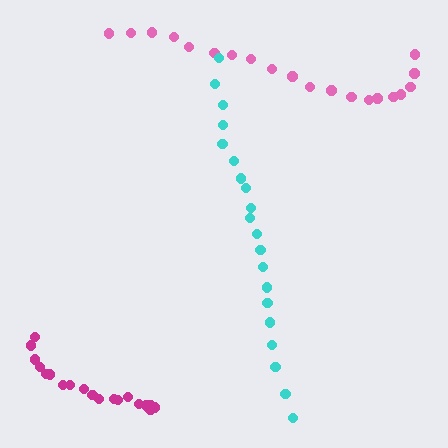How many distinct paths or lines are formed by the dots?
There are 3 distinct paths.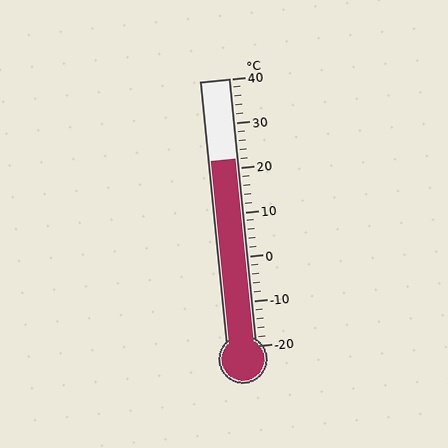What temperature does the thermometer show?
The thermometer shows approximately 22°C.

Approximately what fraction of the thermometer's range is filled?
The thermometer is filled to approximately 70% of its range.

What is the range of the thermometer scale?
The thermometer scale ranges from -20°C to 40°C.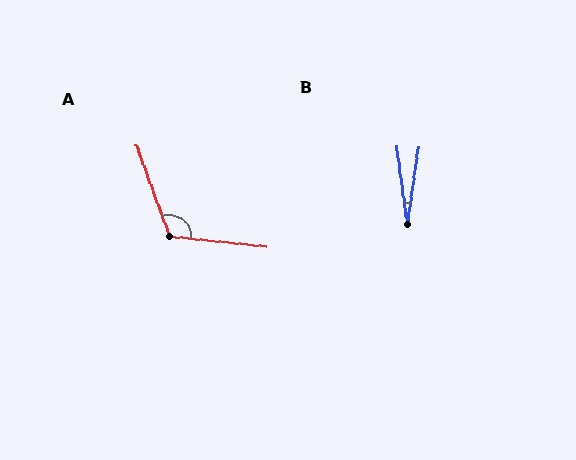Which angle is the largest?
A, at approximately 116 degrees.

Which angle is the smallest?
B, at approximately 16 degrees.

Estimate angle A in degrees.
Approximately 116 degrees.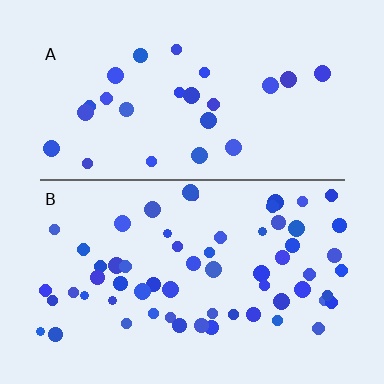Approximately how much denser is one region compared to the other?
Approximately 2.5× — region B over region A.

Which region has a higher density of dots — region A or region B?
B (the bottom).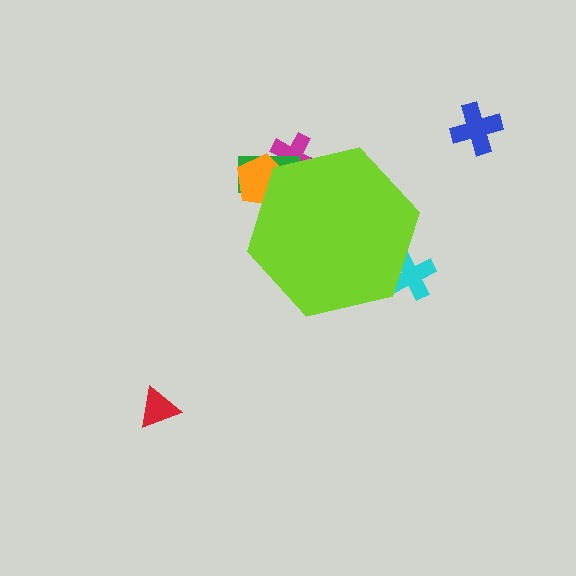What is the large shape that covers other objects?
A lime hexagon.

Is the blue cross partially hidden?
No, the blue cross is fully visible.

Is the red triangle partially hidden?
No, the red triangle is fully visible.